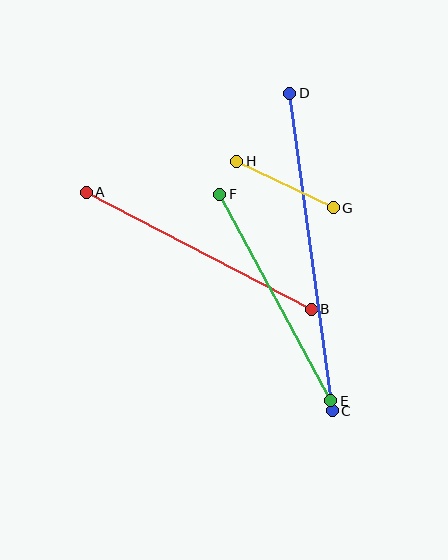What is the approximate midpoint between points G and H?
The midpoint is at approximately (285, 185) pixels.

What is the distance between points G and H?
The distance is approximately 107 pixels.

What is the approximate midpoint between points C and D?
The midpoint is at approximately (311, 252) pixels.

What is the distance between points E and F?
The distance is approximately 235 pixels.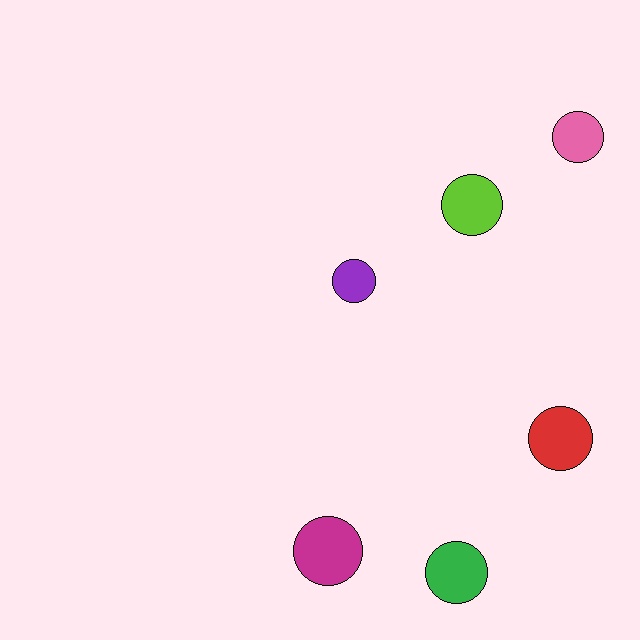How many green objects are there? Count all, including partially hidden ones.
There is 1 green object.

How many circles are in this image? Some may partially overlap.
There are 6 circles.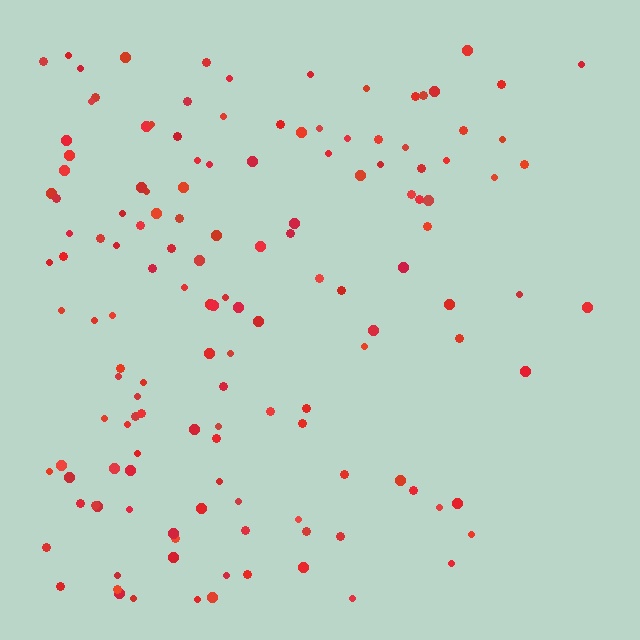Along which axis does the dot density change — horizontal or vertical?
Horizontal.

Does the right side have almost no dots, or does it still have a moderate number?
Still a moderate number, just noticeably fewer than the left.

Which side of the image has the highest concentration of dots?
The left.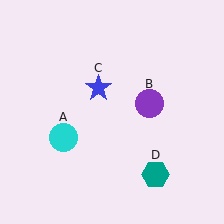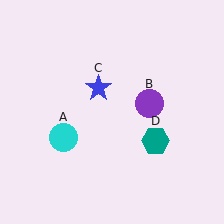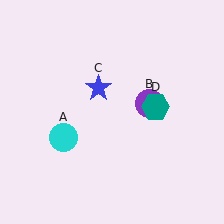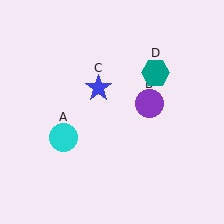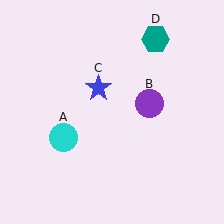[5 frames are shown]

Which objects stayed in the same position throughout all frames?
Cyan circle (object A) and purple circle (object B) and blue star (object C) remained stationary.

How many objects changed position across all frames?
1 object changed position: teal hexagon (object D).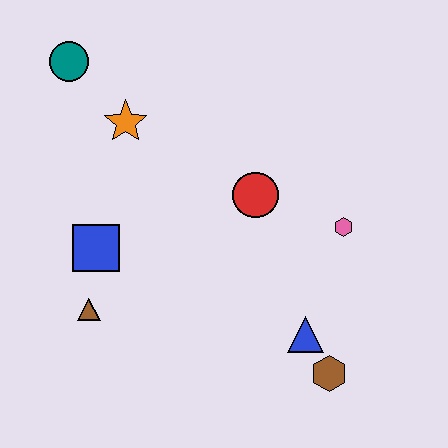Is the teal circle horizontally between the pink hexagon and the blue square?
No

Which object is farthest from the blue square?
The brown hexagon is farthest from the blue square.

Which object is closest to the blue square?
The brown triangle is closest to the blue square.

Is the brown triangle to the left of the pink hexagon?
Yes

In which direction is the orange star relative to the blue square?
The orange star is above the blue square.